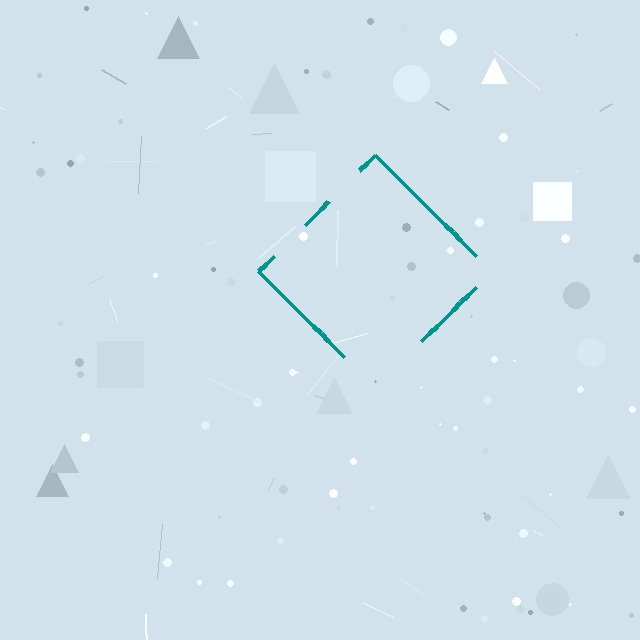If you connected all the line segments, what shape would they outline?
They would outline a diamond.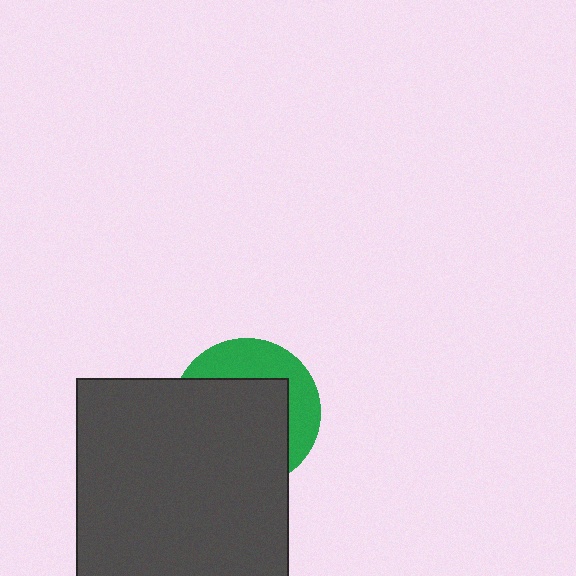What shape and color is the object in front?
The object in front is a dark gray square.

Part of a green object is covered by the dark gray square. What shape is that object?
It is a circle.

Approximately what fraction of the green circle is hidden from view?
Roughly 65% of the green circle is hidden behind the dark gray square.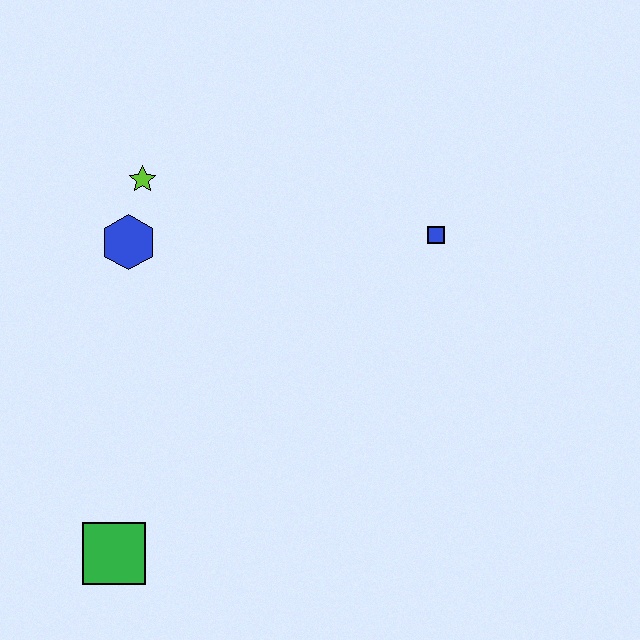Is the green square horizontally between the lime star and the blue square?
No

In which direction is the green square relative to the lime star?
The green square is below the lime star.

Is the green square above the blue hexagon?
No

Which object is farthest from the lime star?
The green square is farthest from the lime star.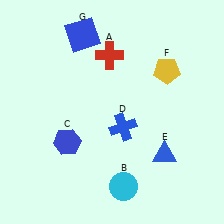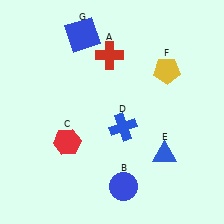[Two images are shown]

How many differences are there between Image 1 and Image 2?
There are 2 differences between the two images.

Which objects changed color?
B changed from cyan to blue. C changed from blue to red.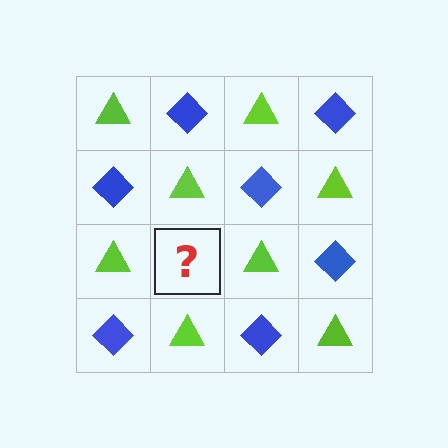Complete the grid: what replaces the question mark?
The question mark should be replaced with a blue diamond.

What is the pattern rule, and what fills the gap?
The rule is that it alternates lime triangle and blue diamond in a checkerboard pattern. The gap should be filled with a blue diamond.